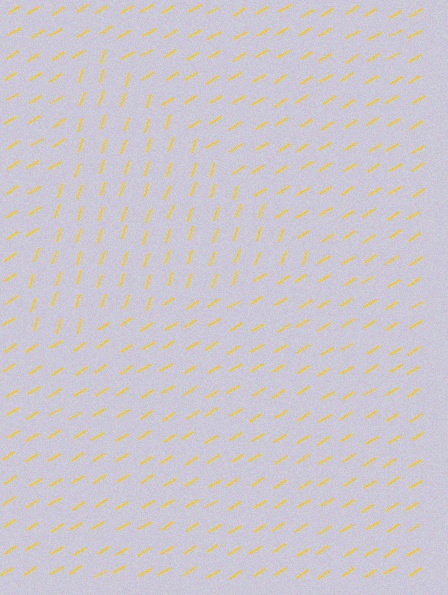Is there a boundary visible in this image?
Yes, there is a texture boundary formed by a change in line orientation.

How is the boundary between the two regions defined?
The boundary is defined purely by a change in line orientation (approximately 39 degrees difference). All lines are the same color and thickness.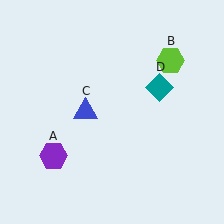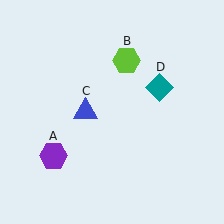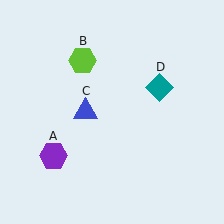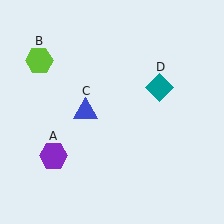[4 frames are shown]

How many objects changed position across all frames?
1 object changed position: lime hexagon (object B).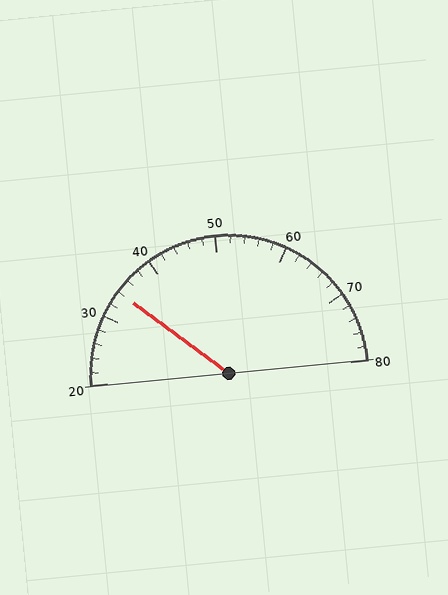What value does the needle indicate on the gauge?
The needle indicates approximately 34.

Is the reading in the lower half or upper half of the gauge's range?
The reading is in the lower half of the range (20 to 80).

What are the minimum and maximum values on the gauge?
The gauge ranges from 20 to 80.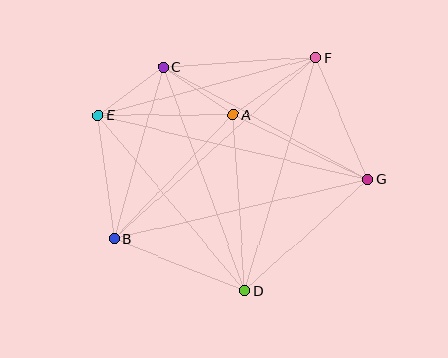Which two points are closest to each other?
Points C and E are closest to each other.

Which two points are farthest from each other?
Points E and G are farthest from each other.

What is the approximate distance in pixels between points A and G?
The distance between A and G is approximately 149 pixels.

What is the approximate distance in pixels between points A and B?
The distance between A and B is approximately 172 pixels.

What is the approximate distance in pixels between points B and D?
The distance between B and D is approximately 141 pixels.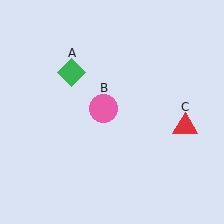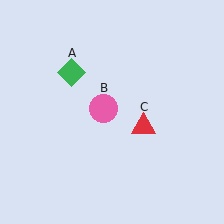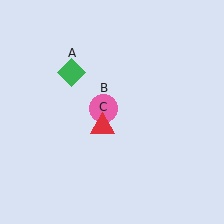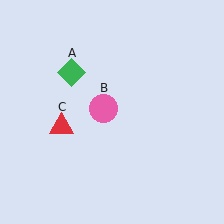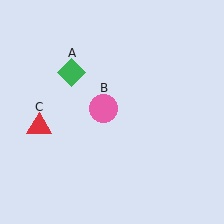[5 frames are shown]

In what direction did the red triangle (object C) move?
The red triangle (object C) moved left.